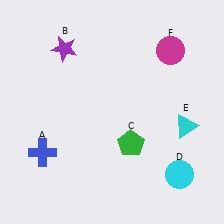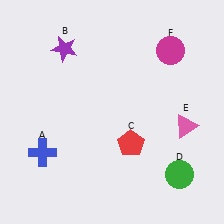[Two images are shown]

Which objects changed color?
C changed from green to red. D changed from cyan to green. E changed from cyan to pink.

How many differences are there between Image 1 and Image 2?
There are 3 differences between the two images.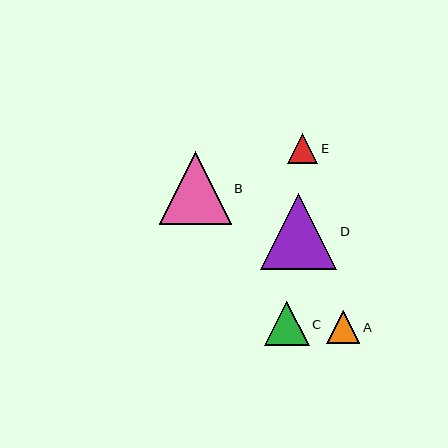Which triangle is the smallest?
Triangle E is the smallest with a size of approximately 30 pixels.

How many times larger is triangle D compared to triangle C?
Triangle D is approximately 1.7 times the size of triangle C.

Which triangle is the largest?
Triangle D is the largest with a size of approximately 76 pixels.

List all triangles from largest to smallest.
From largest to smallest: D, B, C, A, E.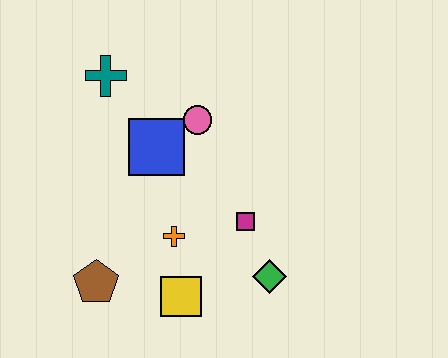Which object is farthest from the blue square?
The green diamond is farthest from the blue square.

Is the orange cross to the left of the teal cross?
No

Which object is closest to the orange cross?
The yellow square is closest to the orange cross.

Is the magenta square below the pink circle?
Yes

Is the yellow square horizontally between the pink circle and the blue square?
Yes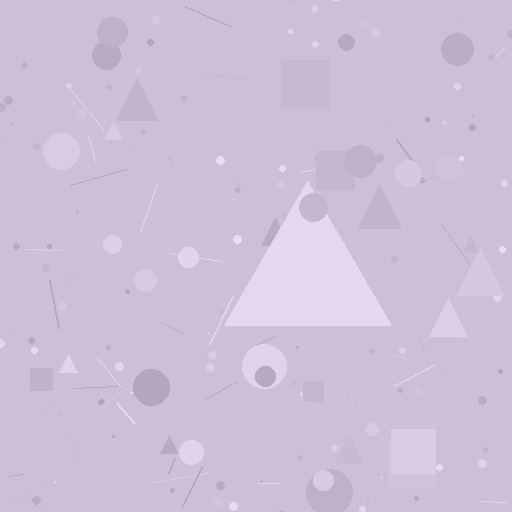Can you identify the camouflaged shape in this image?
The camouflaged shape is a triangle.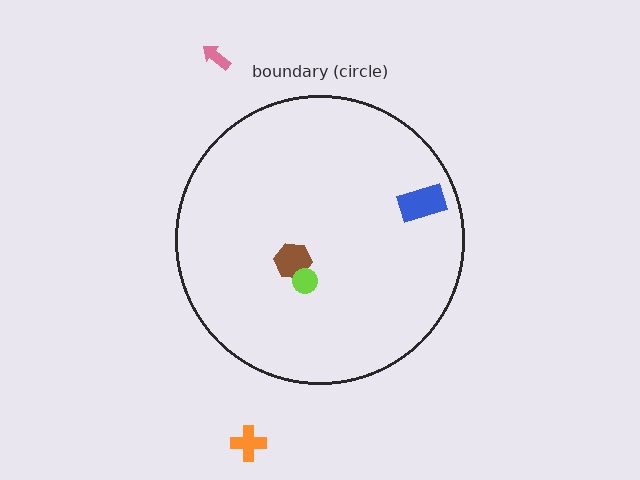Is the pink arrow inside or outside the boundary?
Outside.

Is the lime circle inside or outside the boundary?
Inside.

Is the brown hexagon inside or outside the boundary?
Inside.